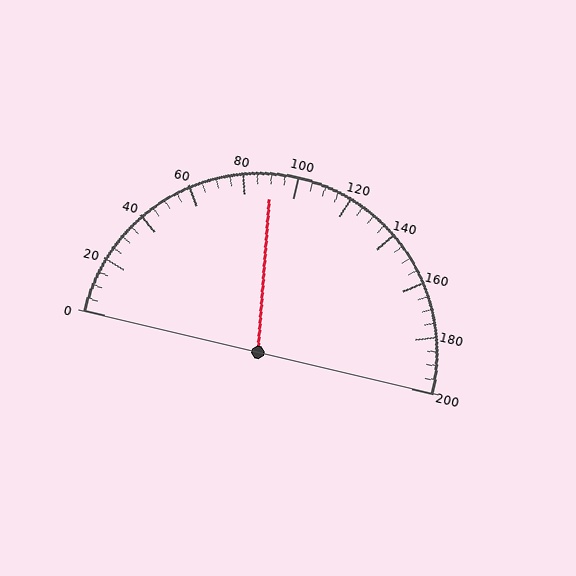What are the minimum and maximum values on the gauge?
The gauge ranges from 0 to 200.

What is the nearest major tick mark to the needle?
The nearest major tick mark is 80.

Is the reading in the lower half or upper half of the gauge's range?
The reading is in the lower half of the range (0 to 200).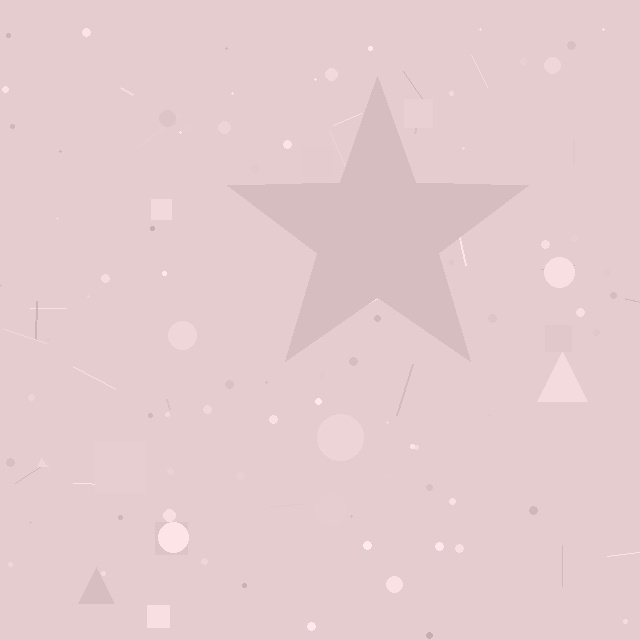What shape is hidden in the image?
A star is hidden in the image.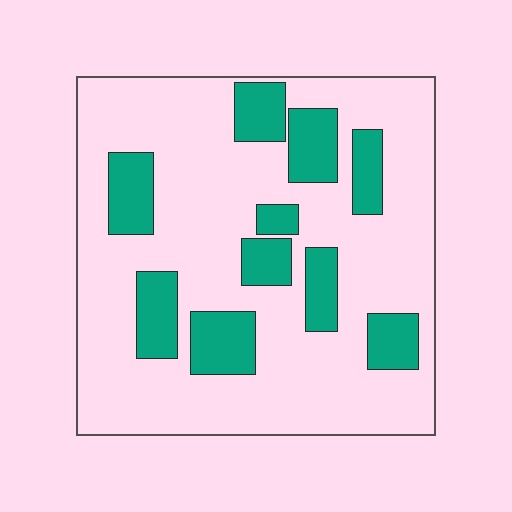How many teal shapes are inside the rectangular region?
10.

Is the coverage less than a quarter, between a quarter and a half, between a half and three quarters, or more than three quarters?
Less than a quarter.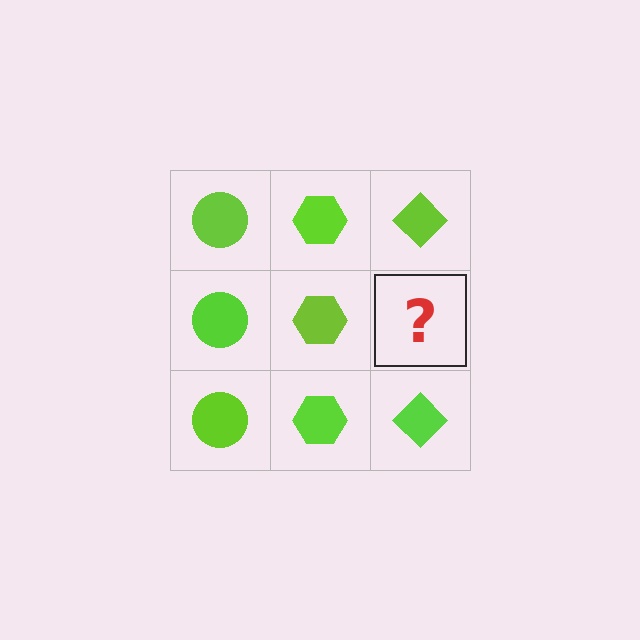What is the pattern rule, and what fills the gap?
The rule is that each column has a consistent shape. The gap should be filled with a lime diamond.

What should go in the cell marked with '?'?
The missing cell should contain a lime diamond.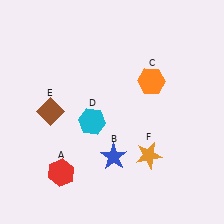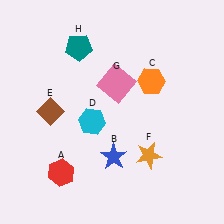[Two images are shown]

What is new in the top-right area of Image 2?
A pink square (G) was added in the top-right area of Image 2.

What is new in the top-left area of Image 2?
A teal pentagon (H) was added in the top-left area of Image 2.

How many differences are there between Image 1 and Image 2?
There are 2 differences between the two images.